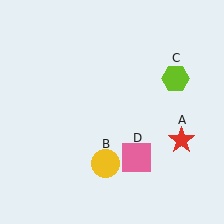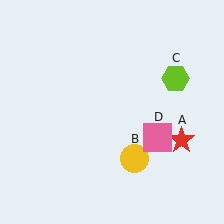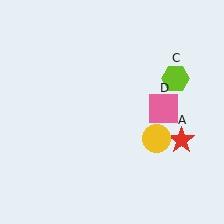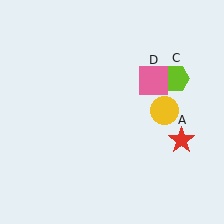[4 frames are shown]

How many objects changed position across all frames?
2 objects changed position: yellow circle (object B), pink square (object D).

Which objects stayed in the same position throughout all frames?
Red star (object A) and lime hexagon (object C) remained stationary.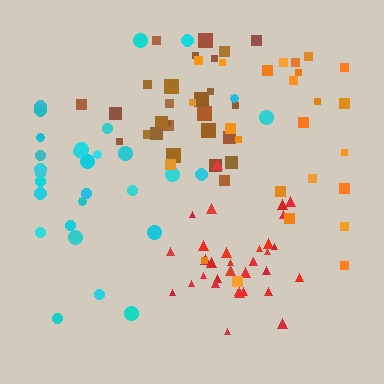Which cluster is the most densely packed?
Red.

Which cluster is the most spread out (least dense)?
Orange.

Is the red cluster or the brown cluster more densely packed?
Red.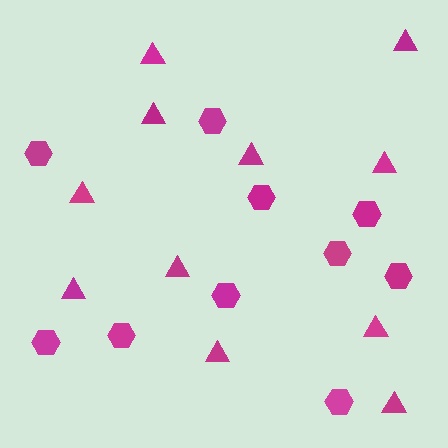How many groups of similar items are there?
There are 2 groups: one group of hexagons (10) and one group of triangles (11).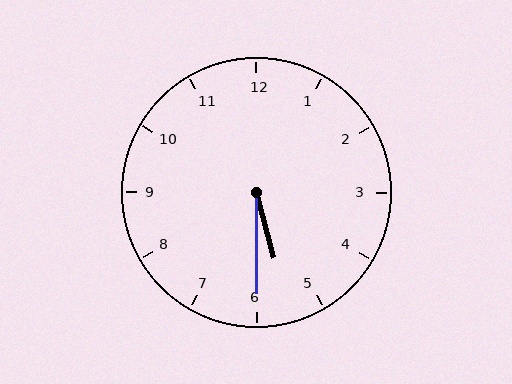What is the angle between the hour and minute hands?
Approximately 15 degrees.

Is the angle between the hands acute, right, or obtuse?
It is acute.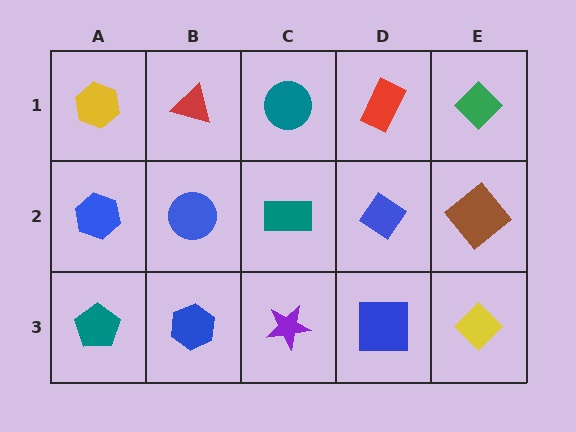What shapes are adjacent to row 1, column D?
A blue diamond (row 2, column D), a teal circle (row 1, column C), a green diamond (row 1, column E).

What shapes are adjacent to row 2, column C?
A teal circle (row 1, column C), a purple star (row 3, column C), a blue circle (row 2, column B), a blue diamond (row 2, column D).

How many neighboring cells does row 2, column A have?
3.